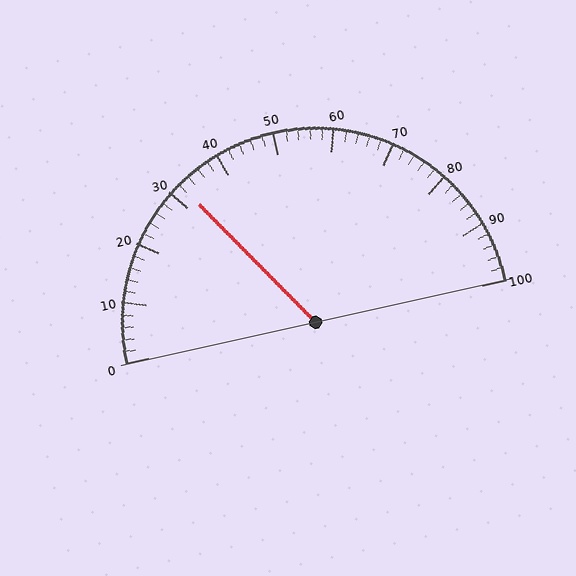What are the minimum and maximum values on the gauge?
The gauge ranges from 0 to 100.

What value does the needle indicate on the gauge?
The needle indicates approximately 32.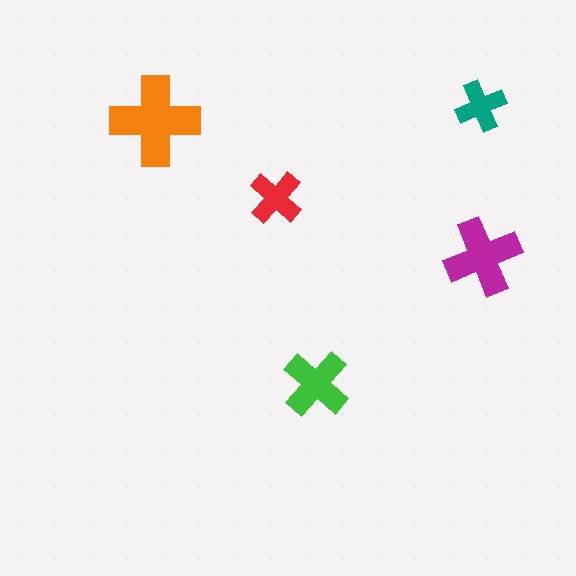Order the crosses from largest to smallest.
the orange one, the magenta one, the green one, the red one, the teal one.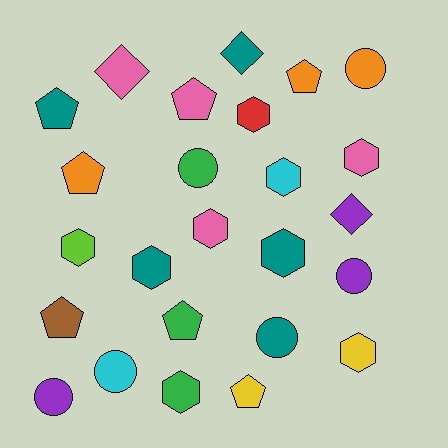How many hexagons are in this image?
There are 9 hexagons.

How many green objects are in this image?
There are 3 green objects.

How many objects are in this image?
There are 25 objects.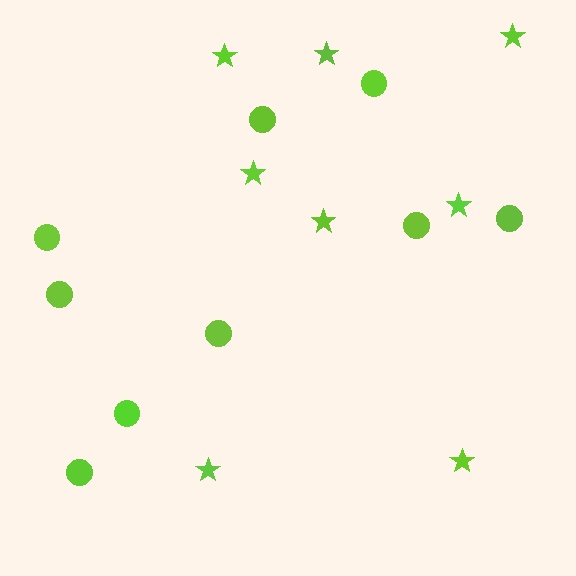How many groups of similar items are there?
There are 2 groups: one group of stars (8) and one group of circles (9).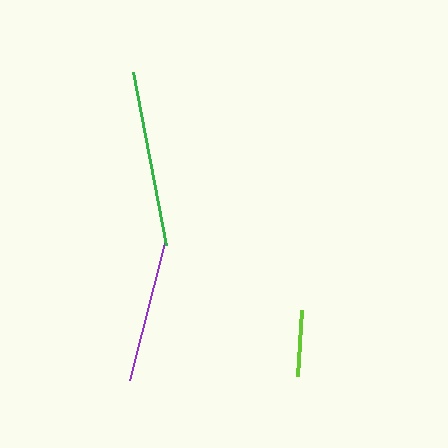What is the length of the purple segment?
The purple segment is approximately 145 pixels long.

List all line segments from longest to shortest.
From longest to shortest: green, purple, lime.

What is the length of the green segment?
The green segment is approximately 176 pixels long.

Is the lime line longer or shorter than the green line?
The green line is longer than the lime line.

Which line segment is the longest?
The green line is the longest at approximately 176 pixels.